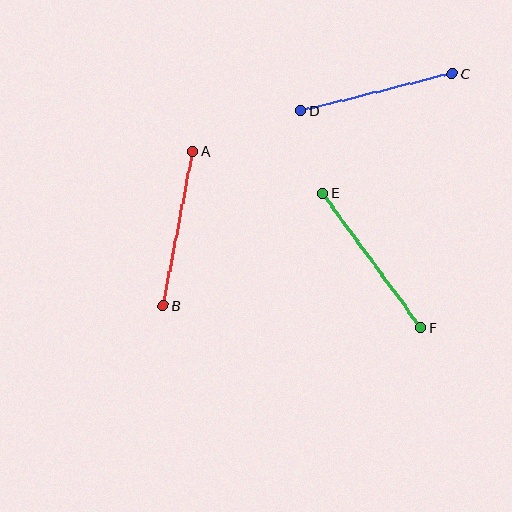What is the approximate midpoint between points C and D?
The midpoint is at approximately (377, 92) pixels.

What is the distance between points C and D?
The distance is approximately 156 pixels.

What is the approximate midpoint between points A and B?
The midpoint is at approximately (178, 228) pixels.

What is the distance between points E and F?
The distance is approximately 167 pixels.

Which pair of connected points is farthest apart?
Points E and F are farthest apart.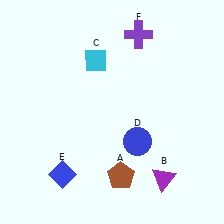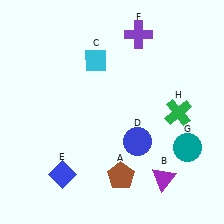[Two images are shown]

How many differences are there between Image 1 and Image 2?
There are 2 differences between the two images.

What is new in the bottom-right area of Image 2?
A green cross (H) was added in the bottom-right area of Image 2.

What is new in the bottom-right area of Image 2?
A teal circle (G) was added in the bottom-right area of Image 2.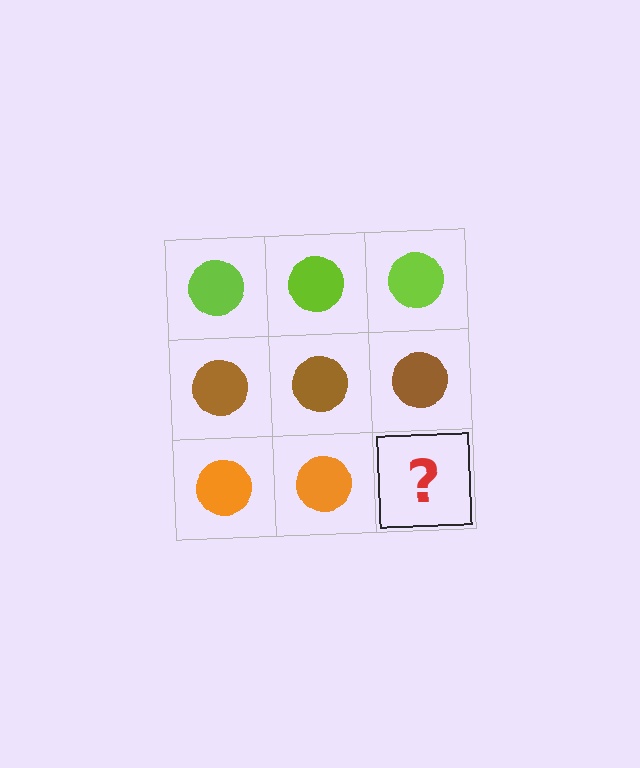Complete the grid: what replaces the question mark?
The question mark should be replaced with an orange circle.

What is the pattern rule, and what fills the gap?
The rule is that each row has a consistent color. The gap should be filled with an orange circle.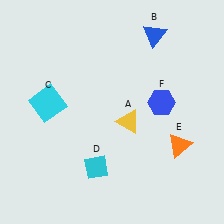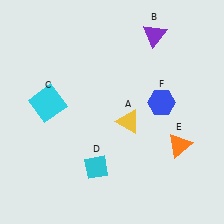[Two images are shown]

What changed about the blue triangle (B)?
In Image 1, B is blue. In Image 2, it changed to purple.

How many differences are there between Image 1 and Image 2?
There is 1 difference between the two images.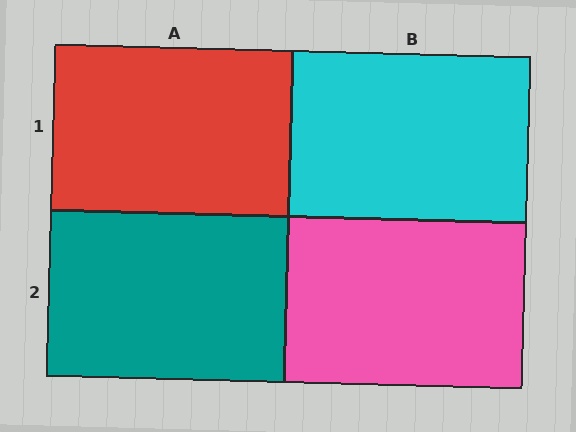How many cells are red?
1 cell is red.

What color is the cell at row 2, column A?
Teal.